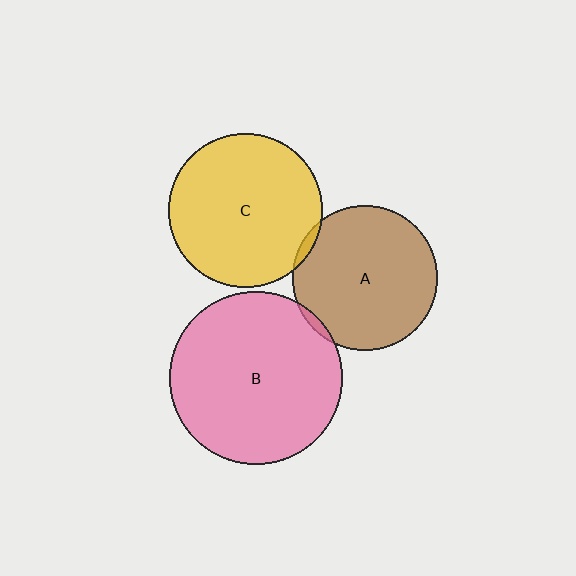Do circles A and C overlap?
Yes.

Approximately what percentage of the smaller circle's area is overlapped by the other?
Approximately 5%.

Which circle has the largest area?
Circle B (pink).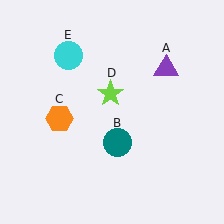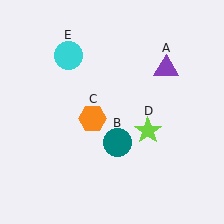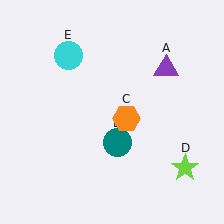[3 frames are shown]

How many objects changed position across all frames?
2 objects changed position: orange hexagon (object C), lime star (object D).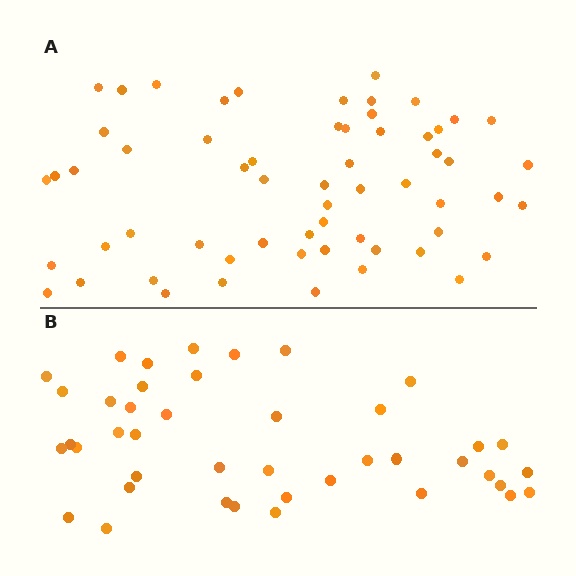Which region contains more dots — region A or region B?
Region A (the top region) has more dots.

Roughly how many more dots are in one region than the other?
Region A has approximately 20 more dots than region B.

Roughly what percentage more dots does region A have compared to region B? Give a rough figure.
About 45% more.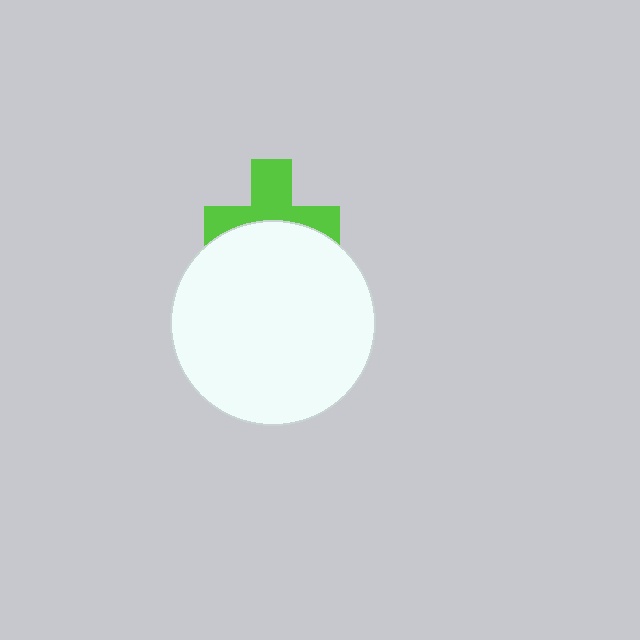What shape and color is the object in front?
The object in front is a white circle.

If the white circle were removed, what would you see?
You would see the complete lime cross.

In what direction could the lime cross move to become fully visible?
The lime cross could move up. That would shift it out from behind the white circle entirely.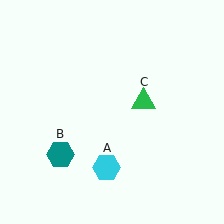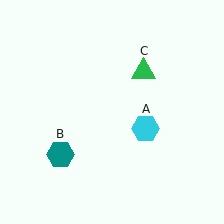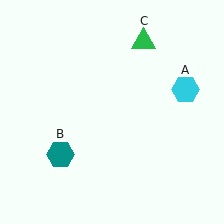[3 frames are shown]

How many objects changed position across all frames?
2 objects changed position: cyan hexagon (object A), green triangle (object C).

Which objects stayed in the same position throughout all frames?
Teal hexagon (object B) remained stationary.